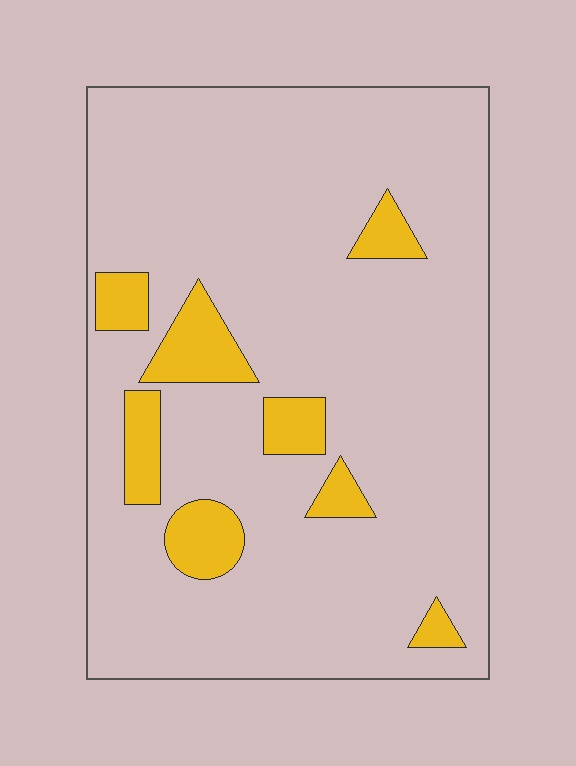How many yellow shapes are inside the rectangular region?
8.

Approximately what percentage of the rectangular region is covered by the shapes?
Approximately 10%.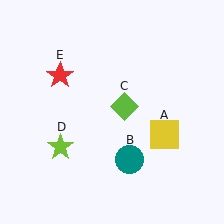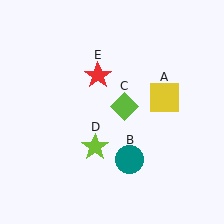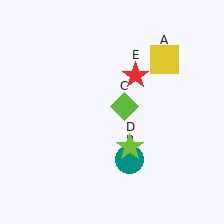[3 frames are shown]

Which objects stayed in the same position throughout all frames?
Teal circle (object B) and lime diamond (object C) remained stationary.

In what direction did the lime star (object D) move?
The lime star (object D) moved right.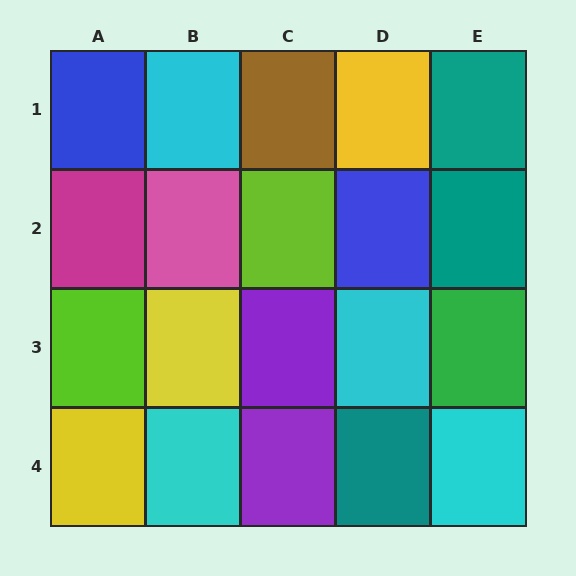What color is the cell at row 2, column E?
Teal.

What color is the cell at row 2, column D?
Blue.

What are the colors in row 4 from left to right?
Yellow, cyan, purple, teal, cyan.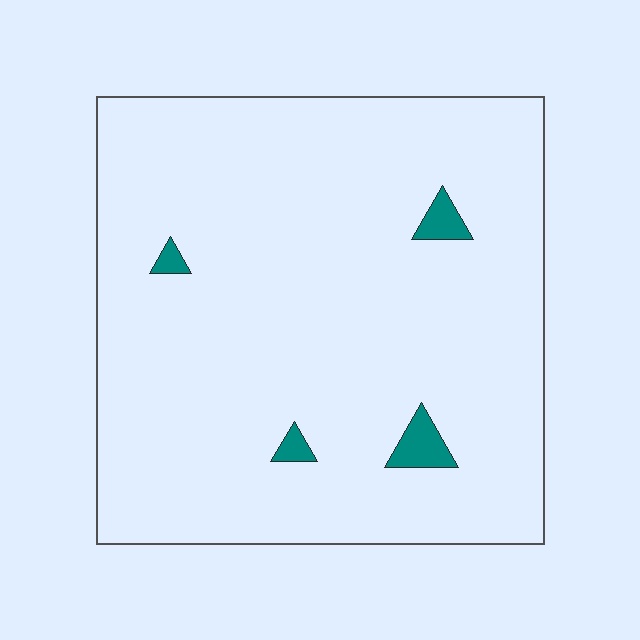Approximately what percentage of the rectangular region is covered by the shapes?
Approximately 5%.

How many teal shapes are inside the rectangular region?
4.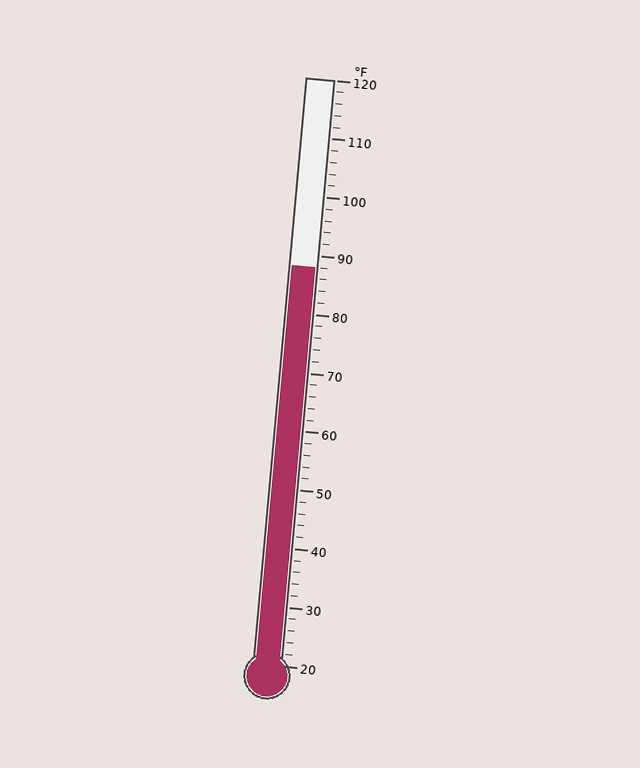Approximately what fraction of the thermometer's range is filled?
The thermometer is filled to approximately 70% of its range.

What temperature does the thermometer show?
The thermometer shows approximately 88°F.